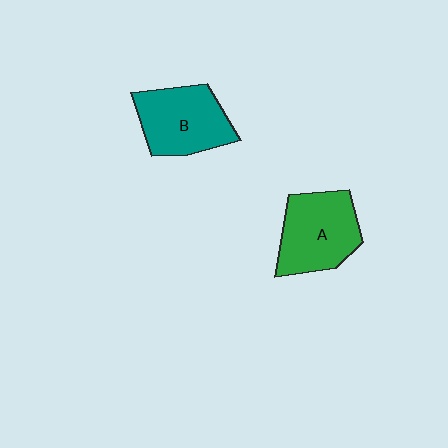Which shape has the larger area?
Shape A (green).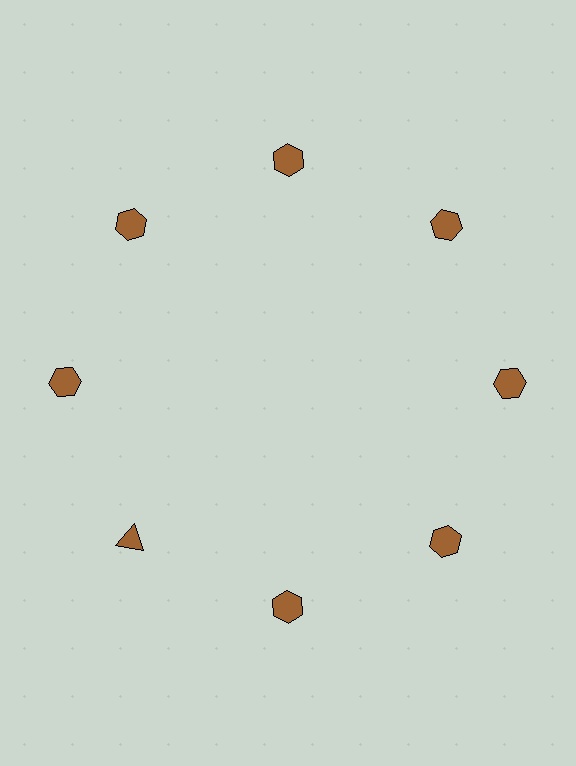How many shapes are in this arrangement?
There are 8 shapes arranged in a ring pattern.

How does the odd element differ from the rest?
It has a different shape: triangle instead of hexagon.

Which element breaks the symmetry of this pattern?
The brown triangle at roughly the 8 o'clock position breaks the symmetry. All other shapes are brown hexagons.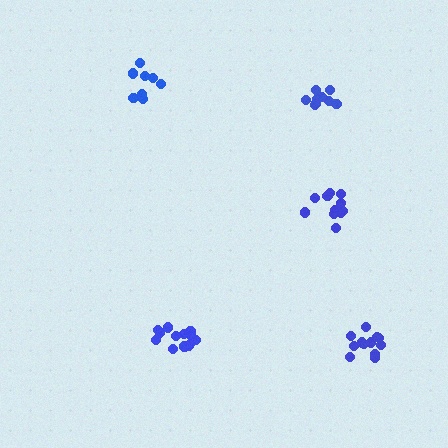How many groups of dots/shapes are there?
There are 5 groups.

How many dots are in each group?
Group 1: 12 dots, Group 2: 13 dots, Group 3: 8 dots, Group 4: 11 dots, Group 5: 9 dots (53 total).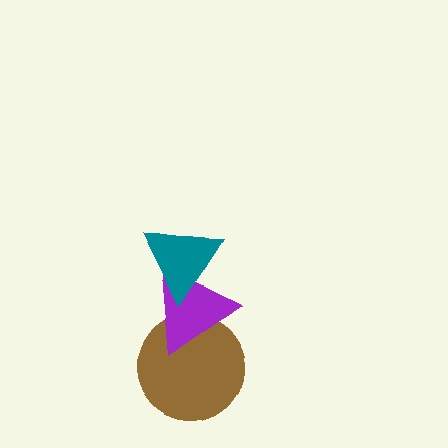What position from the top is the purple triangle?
The purple triangle is 2nd from the top.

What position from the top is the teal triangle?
The teal triangle is 1st from the top.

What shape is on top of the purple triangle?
The teal triangle is on top of the purple triangle.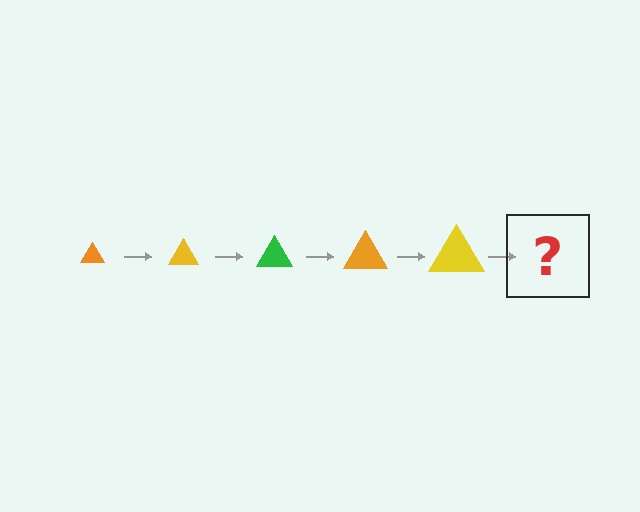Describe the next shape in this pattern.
It should be a green triangle, larger than the previous one.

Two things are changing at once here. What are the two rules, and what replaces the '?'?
The two rules are that the triangle grows larger each step and the color cycles through orange, yellow, and green. The '?' should be a green triangle, larger than the previous one.